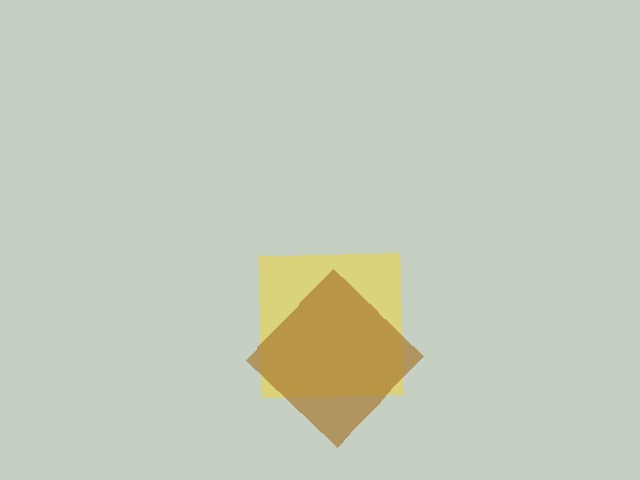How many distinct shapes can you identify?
There are 2 distinct shapes: a yellow square, a brown diamond.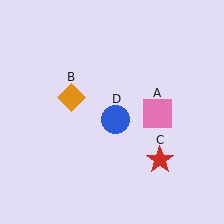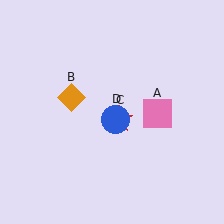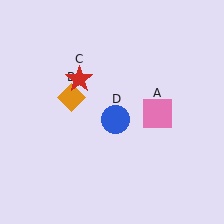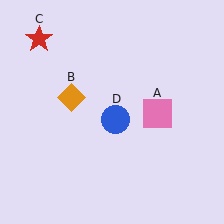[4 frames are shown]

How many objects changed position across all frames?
1 object changed position: red star (object C).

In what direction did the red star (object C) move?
The red star (object C) moved up and to the left.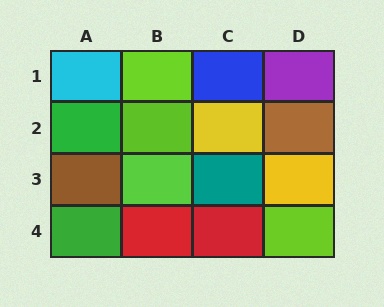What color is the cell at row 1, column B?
Lime.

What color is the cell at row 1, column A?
Cyan.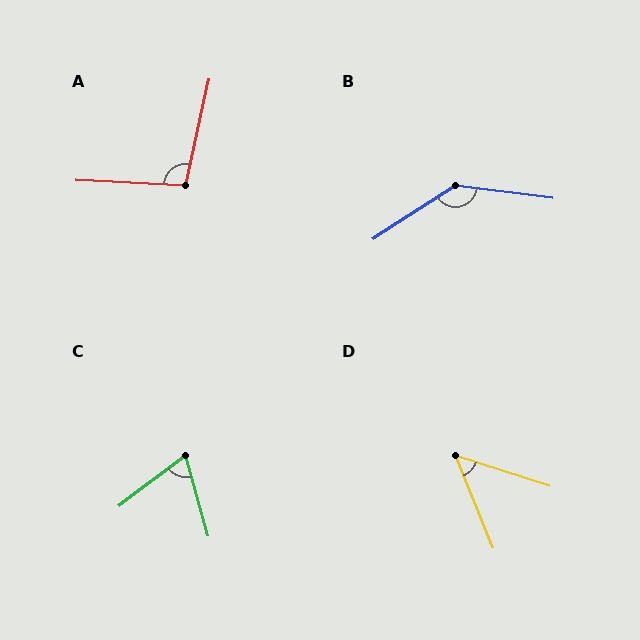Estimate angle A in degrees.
Approximately 99 degrees.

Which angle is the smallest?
D, at approximately 50 degrees.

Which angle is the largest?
B, at approximately 140 degrees.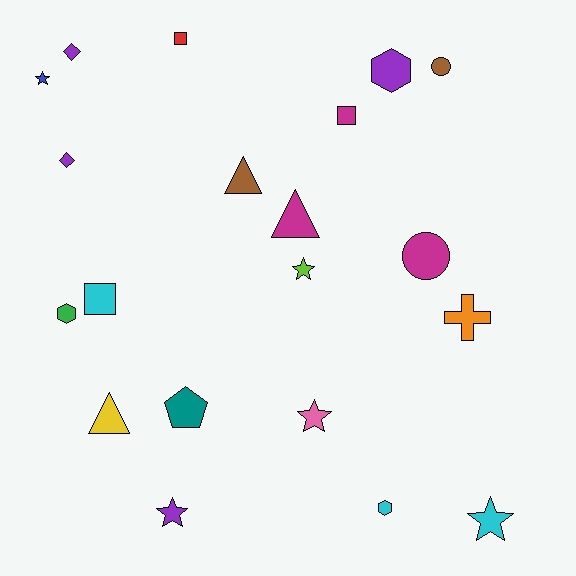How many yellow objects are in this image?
There is 1 yellow object.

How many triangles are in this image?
There are 3 triangles.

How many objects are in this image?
There are 20 objects.